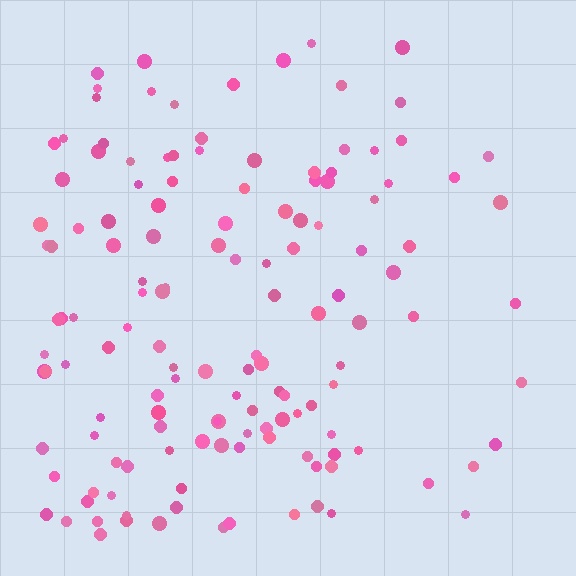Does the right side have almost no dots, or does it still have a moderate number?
Still a moderate number, just noticeably fewer than the left.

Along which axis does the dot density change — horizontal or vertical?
Horizontal.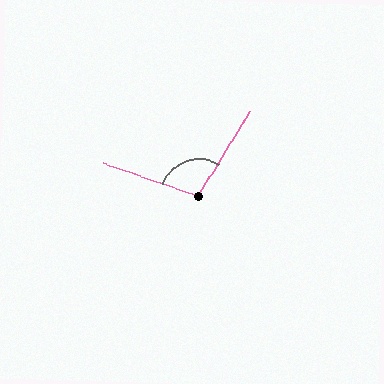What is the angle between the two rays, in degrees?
Approximately 103 degrees.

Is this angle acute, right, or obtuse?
It is obtuse.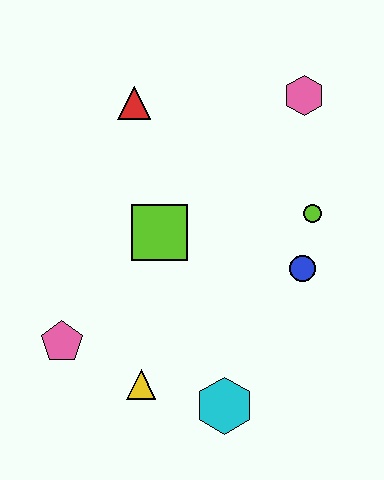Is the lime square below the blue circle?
No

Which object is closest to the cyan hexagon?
The yellow triangle is closest to the cyan hexagon.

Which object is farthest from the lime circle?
The pink pentagon is farthest from the lime circle.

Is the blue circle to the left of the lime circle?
Yes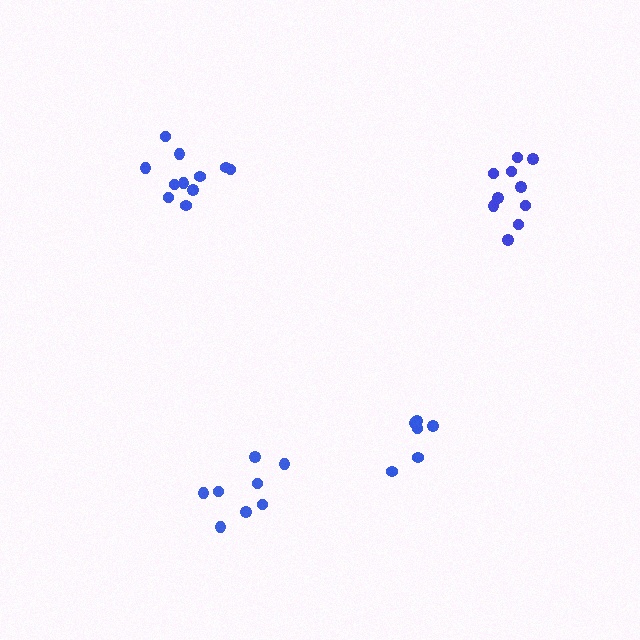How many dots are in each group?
Group 1: 10 dots, Group 2: 6 dots, Group 3: 8 dots, Group 4: 11 dots (35 total).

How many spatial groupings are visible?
There are 4 spatial groupings.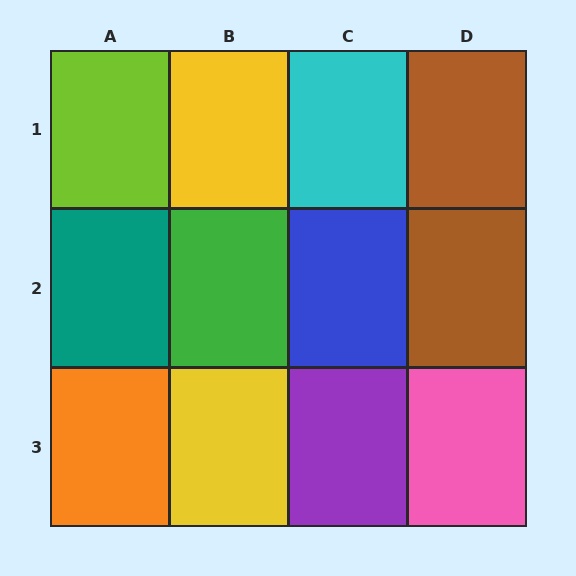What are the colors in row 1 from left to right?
Lime, yellow, cyan, brown.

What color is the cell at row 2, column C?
Blue.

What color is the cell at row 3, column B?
Yellow.